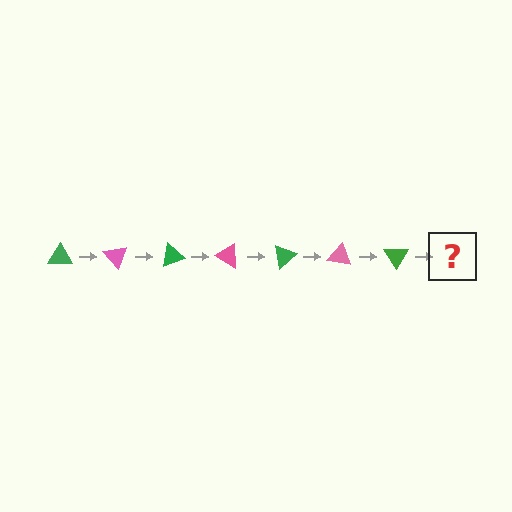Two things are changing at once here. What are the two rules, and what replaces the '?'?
The two rules are that it rotates 50 degrees each step and the color cycles through green and pink. The '?' should be a pink triangle, rotated 350 degrees from the start.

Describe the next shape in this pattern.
It should be a pink triangle, rotated 350 degrees from the start.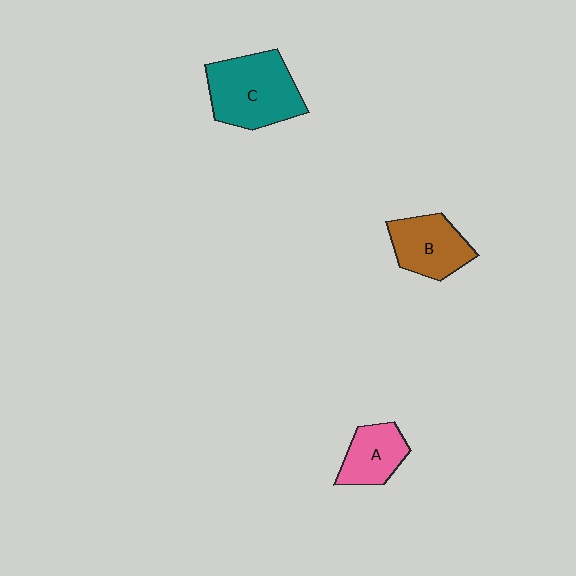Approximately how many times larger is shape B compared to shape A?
Approximately 1.3 times.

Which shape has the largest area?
Shape C (teal).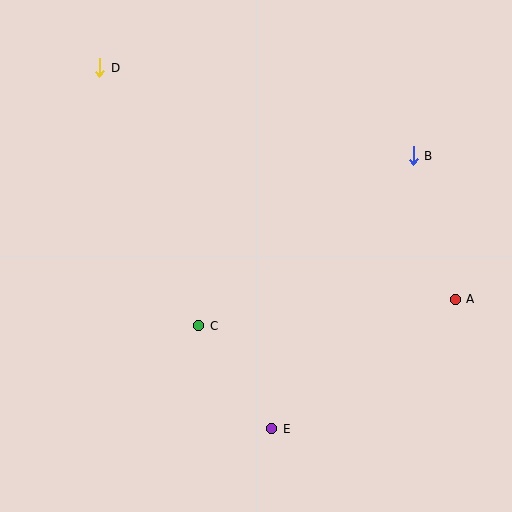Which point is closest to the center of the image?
Point C at (199, 326) is closest to the center.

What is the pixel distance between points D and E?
The distance between D and E is 400 pixels.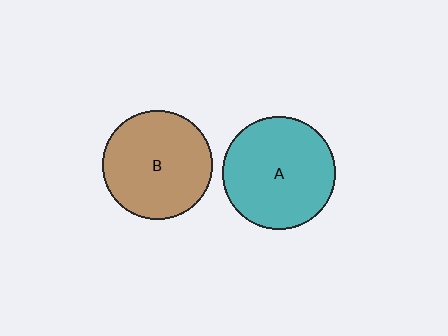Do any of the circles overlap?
No, none of the circles overlap.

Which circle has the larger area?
Circle A (teal).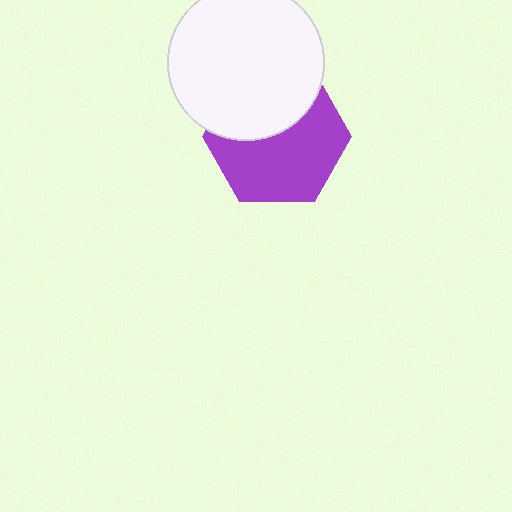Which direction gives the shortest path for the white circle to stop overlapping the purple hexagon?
Moving up gives the shortest separation.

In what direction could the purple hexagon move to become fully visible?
The purple hexagon could move down. That would shift it out from behind the white circle entirely.